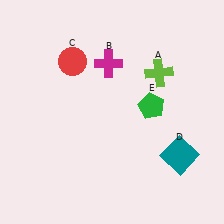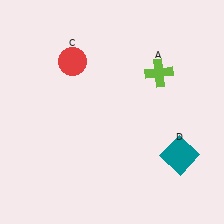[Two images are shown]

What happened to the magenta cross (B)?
The magenta cross (B) was removed in Image 2. It was in the top-left area of Image 1.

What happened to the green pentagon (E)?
The green pentagon (E) was removed in Image 2. It was in the top-right area of Image 1.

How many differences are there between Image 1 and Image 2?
There are 2 differences between the two images.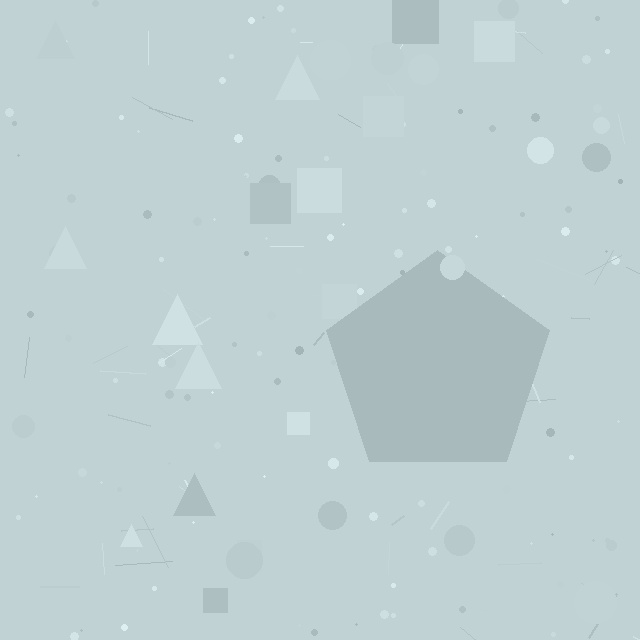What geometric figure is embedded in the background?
A pentagon is embedded in the background.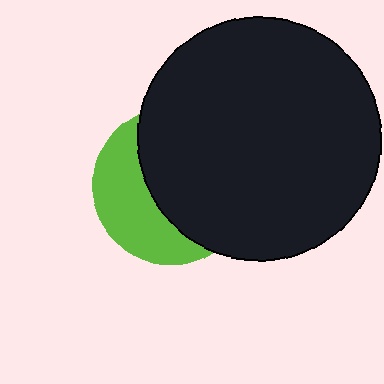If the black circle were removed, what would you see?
You would see the complete lime circle.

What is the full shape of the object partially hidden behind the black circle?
The partially hidden object is a lime circle.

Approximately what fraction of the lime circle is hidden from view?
Roughly 61% of the lime circle is hidden behind the black circle.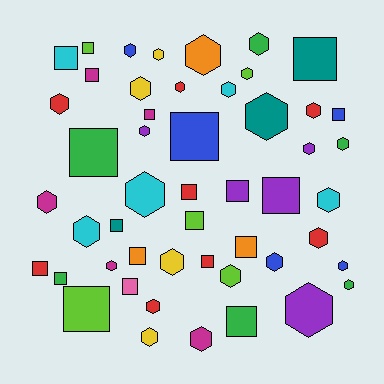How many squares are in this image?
There are 21 squares.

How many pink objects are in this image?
There is 1 pink object.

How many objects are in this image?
There are 50 objects.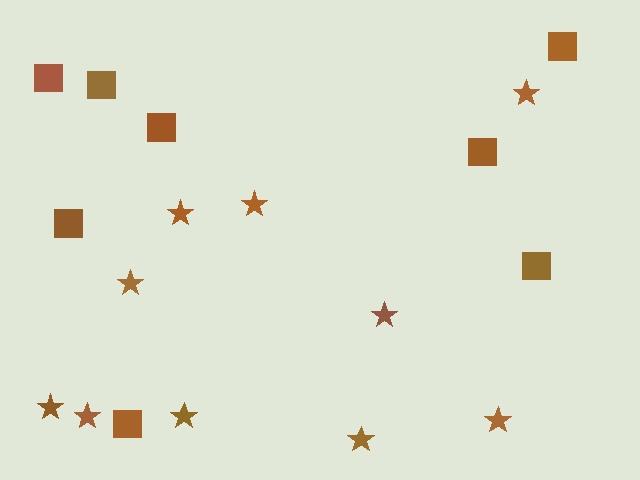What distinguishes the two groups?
There are 2 groups: one group of squares (8) and one group of stars (10).